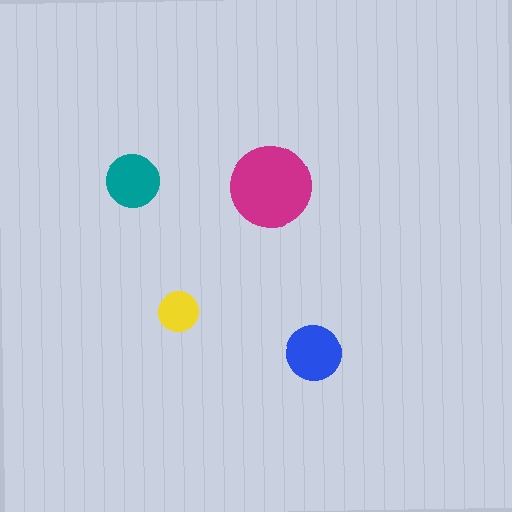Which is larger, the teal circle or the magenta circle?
The magenta one.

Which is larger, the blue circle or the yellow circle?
The blue one.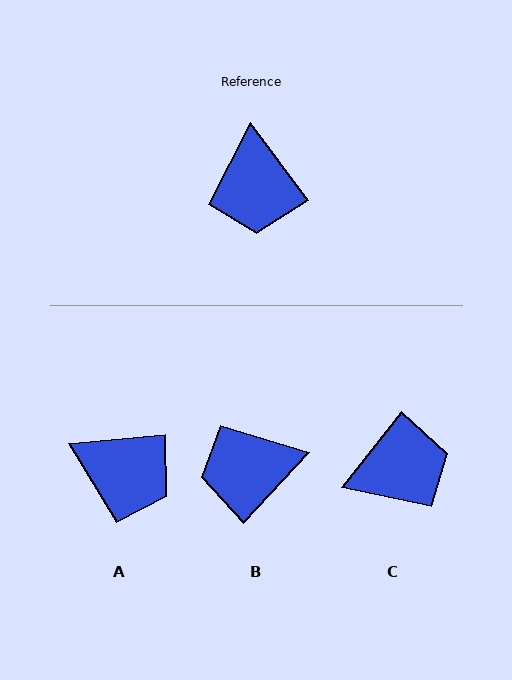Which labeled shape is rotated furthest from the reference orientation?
C, about 105 degrees away.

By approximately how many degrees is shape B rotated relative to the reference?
Approximately 80 degrees clockwise.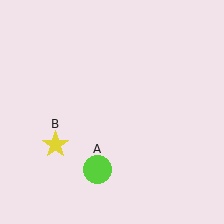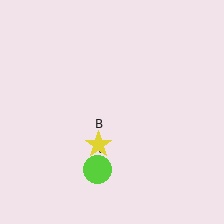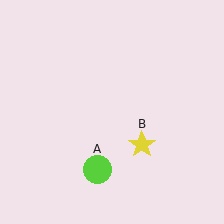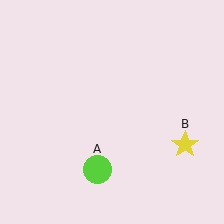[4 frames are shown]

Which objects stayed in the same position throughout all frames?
Lime circle (object A) remained stationary.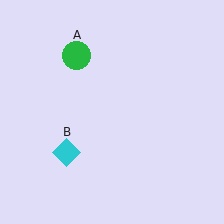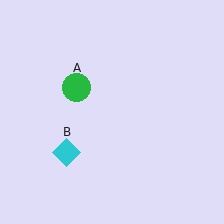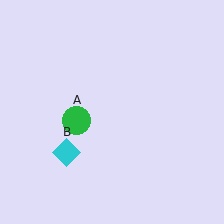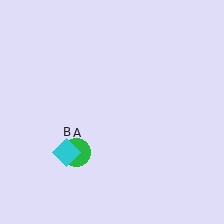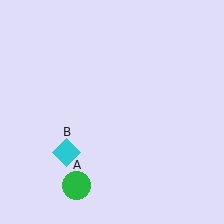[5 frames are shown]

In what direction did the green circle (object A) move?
The green circle (object A) moved down.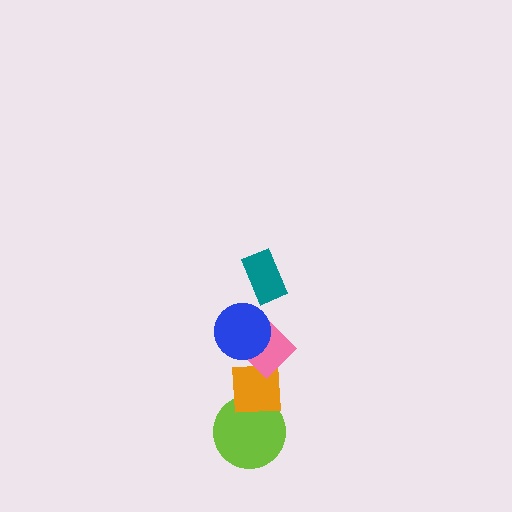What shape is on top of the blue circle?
The teal rectangle is on top of the blue circle.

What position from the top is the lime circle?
The lime circle is 5th from the top.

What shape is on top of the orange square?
The pink diamond is on top of the orange square.